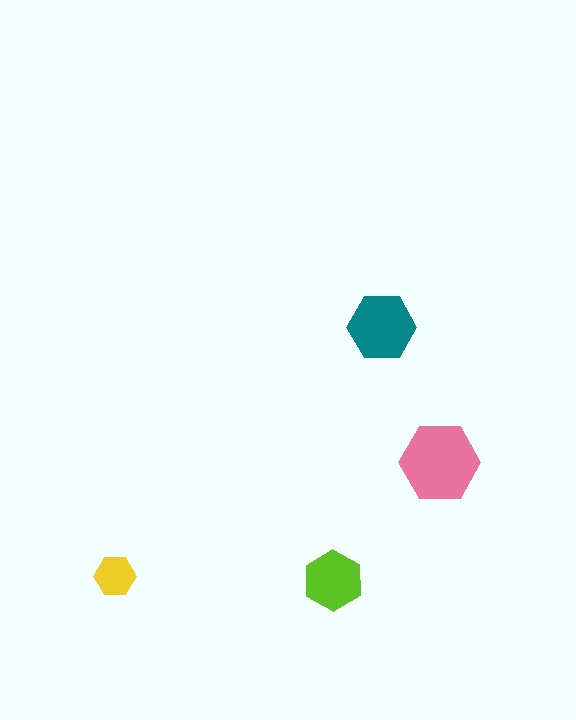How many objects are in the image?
There are 4 objects in the image.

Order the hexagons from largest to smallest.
the pink one, the teal one, the lime one, the yellow one.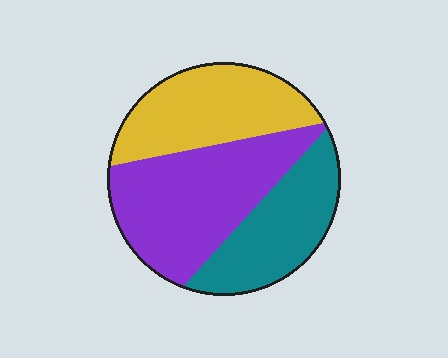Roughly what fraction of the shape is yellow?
Yellow takes up between a quarter and a half of the shape.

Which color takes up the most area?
Purple, at roughly 40%.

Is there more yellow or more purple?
Purple.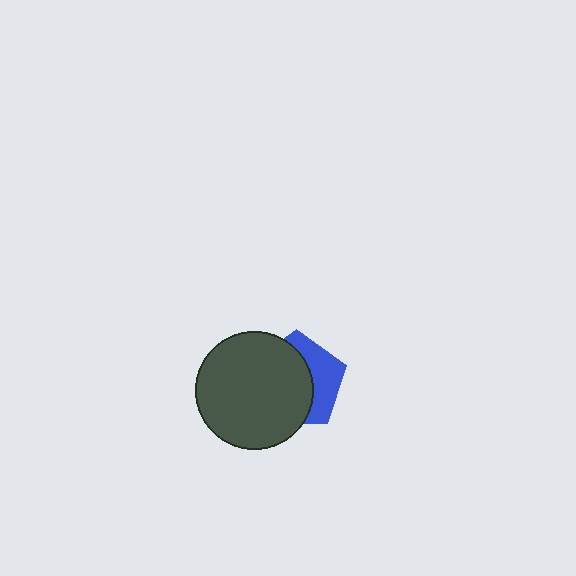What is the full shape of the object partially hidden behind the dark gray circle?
The partially hidden object is a blue pentagon.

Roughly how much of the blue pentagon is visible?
A small part of it is visible (roughly 37%).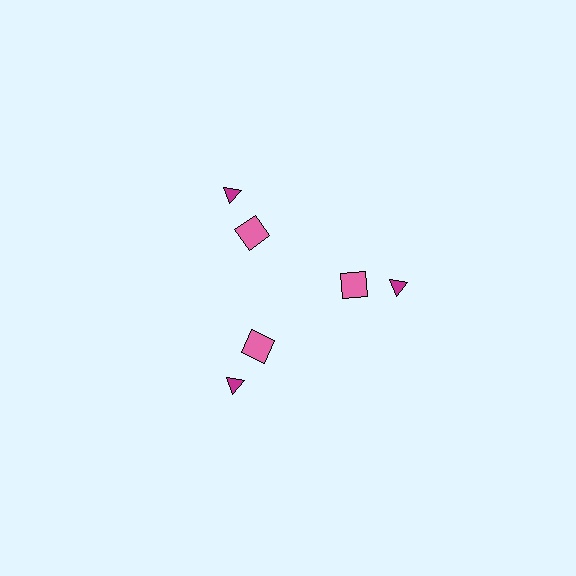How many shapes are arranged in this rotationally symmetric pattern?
There are 6 shapes, arranged in 3 groups of 2.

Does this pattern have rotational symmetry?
Yes, this pattern has 3-fold rotational symmetry. It looks the same after rotating 120 degrees around the center.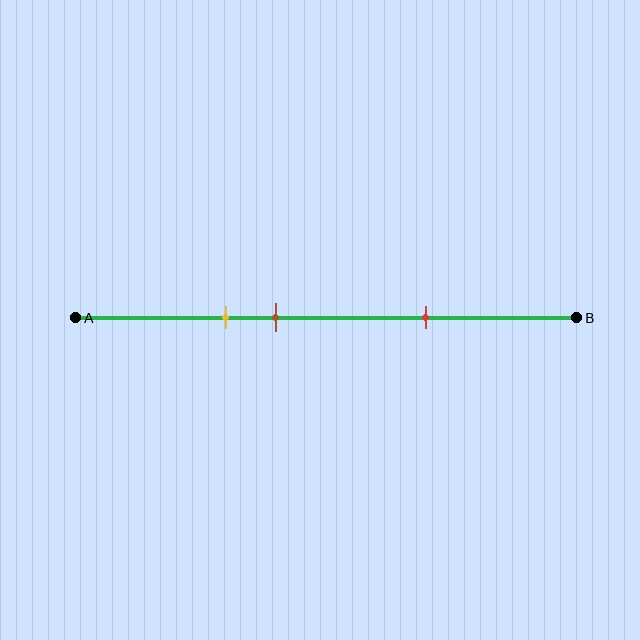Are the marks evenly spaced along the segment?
No, the marks are not evenly spaced.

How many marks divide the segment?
There are 3 marks dividing the segment.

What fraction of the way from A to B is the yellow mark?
The yellow mark is approximately 30% (0.3) of the way from A to B.